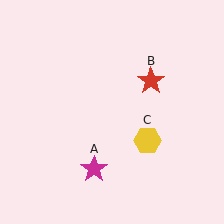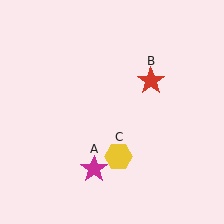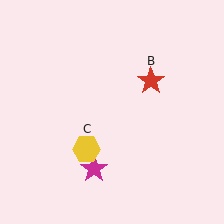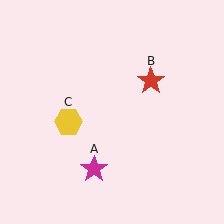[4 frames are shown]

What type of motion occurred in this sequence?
The yellow hexagon (object C) rotated clockwise around the center of the scene.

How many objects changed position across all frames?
1 object changed position: yellow hexagon (object C).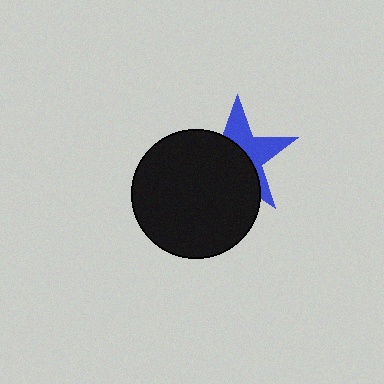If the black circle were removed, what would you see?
You would see the complete blue star.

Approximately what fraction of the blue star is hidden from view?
Roughly 57% of the blue star is hidden behind the black circle.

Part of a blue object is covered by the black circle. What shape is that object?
It is a star.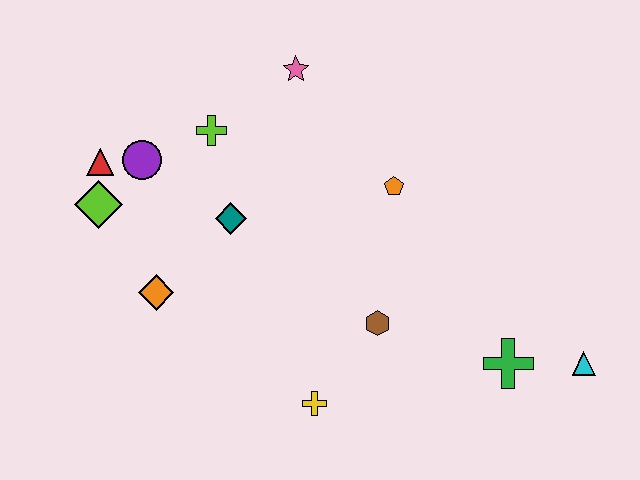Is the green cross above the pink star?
No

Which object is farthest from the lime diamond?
The cyan triangle is farthest from the lime diamond.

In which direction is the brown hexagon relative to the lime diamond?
The brown hexagon is to the right of the lime diamond.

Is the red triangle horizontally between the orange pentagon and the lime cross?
No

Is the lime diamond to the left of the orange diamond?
Yes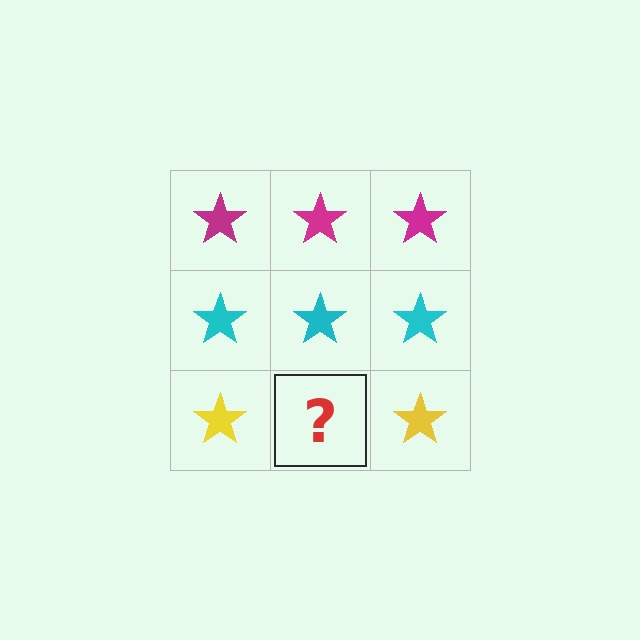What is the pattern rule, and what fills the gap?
The rule is that each row has a consistent color. The gap should be filled with a yellow star.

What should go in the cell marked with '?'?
The missing cell should contain a yellow star.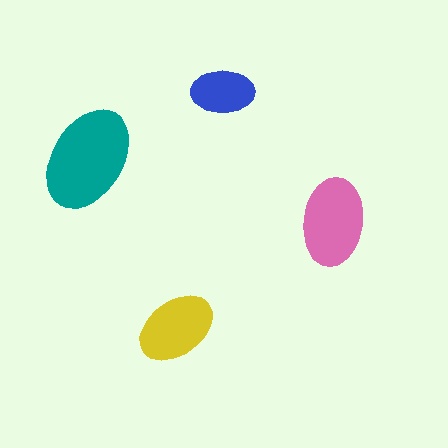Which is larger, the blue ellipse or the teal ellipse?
The teal one.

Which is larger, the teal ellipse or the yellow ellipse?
The teal one.